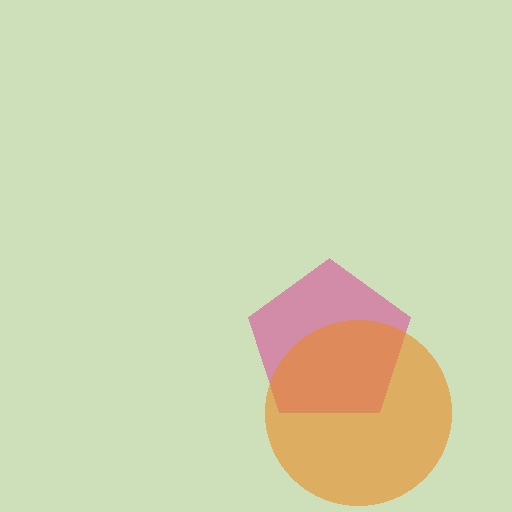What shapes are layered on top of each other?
The layered shapes are: a magenta pentagon, an orange circle.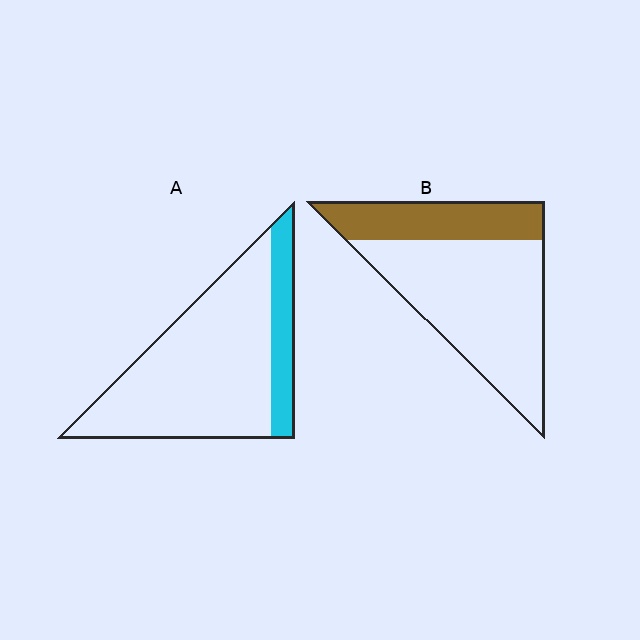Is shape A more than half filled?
No.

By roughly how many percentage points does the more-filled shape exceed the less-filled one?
By roughly 10 percentage points (B over A).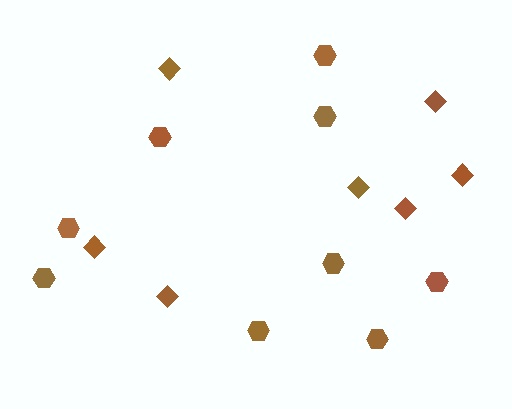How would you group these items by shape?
There are 2 groups: one group of hexagons (9) and one group of diamonds (7).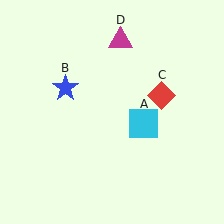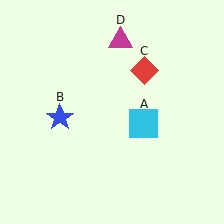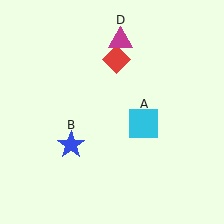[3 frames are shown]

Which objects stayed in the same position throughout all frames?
Cyan square (object A) and magenta triangle (object D) remained stationary.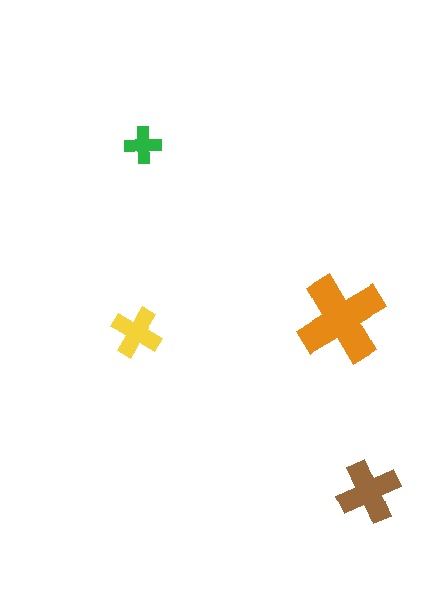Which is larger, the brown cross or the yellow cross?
The brown one.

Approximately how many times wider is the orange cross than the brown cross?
About 1.5 times wider.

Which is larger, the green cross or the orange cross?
The orange one.